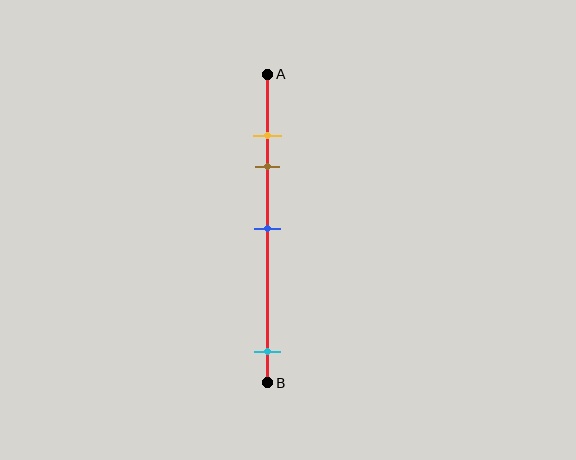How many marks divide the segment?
There are 4 marks dividing the segment.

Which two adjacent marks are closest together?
The yellow and brown marks are the closest adjacent pair.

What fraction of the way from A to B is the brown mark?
The brown mark is approximately 30% (0.3) of the way from A to B.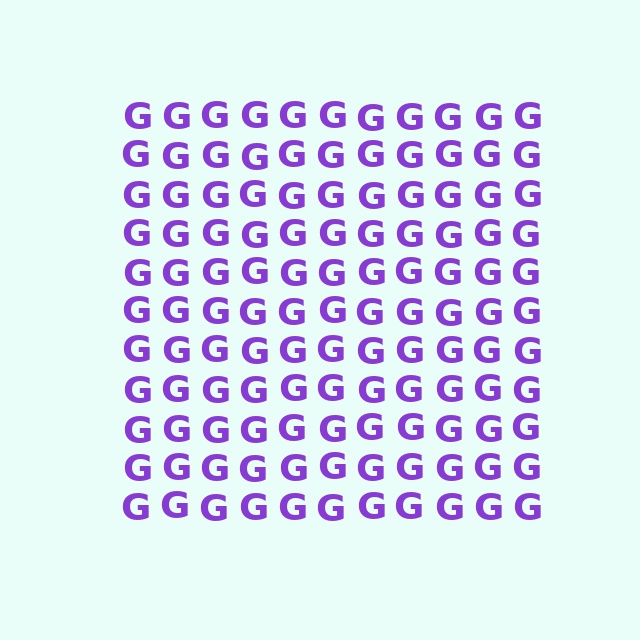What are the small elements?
The small elements are letter G's.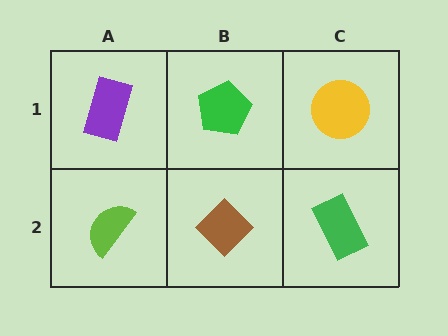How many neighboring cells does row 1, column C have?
2.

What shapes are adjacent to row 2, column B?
A green pentagon (row 1, column B), a lime semicircle (row 2, column A), a green rectangle (row 2, column C).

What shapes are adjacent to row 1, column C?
A green rectangle (row 2, column C), a green pentagon (row 1, column B).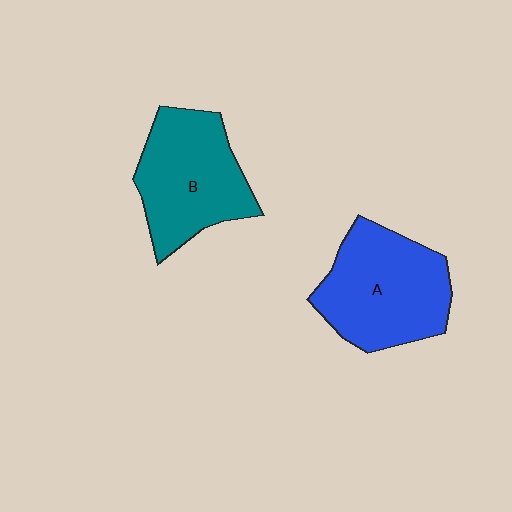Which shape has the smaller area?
Shape B (teal).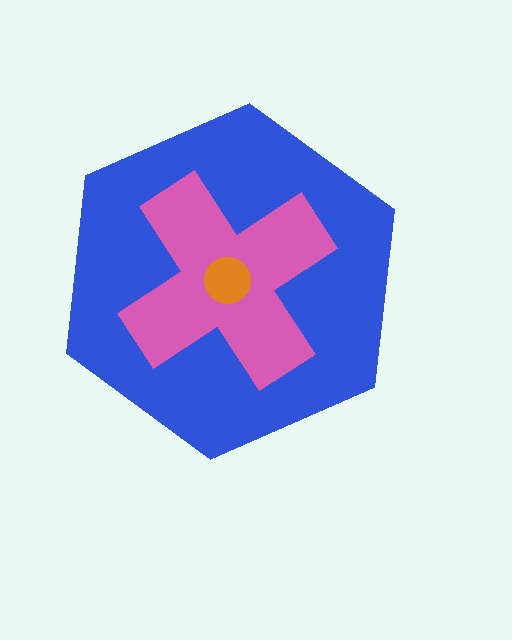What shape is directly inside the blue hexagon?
The pink cross.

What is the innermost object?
The orange circle.